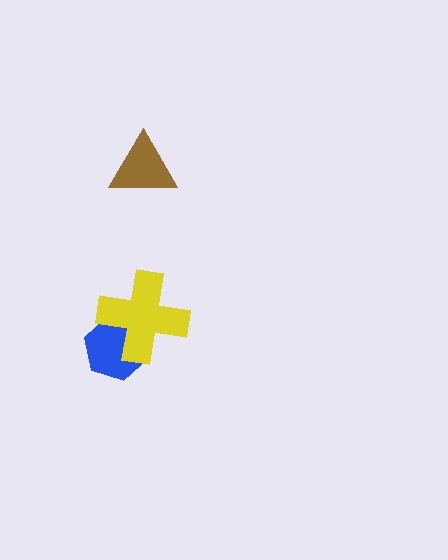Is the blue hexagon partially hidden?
Yes, it is partially covered by another shape.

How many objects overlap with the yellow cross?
1 object overlaps with the yellow cross.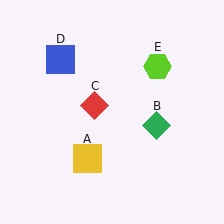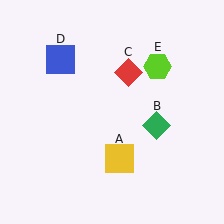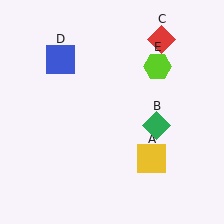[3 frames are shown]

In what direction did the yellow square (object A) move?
The yellow square (object A) moved right.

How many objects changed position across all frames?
2 objects changed position: yellow square (object A), red diamond (object C).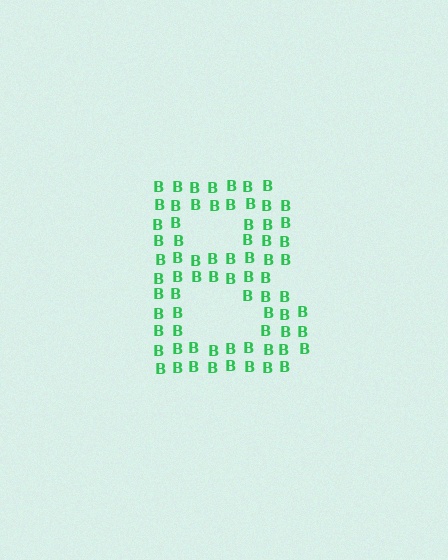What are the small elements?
The small elements are letter B's.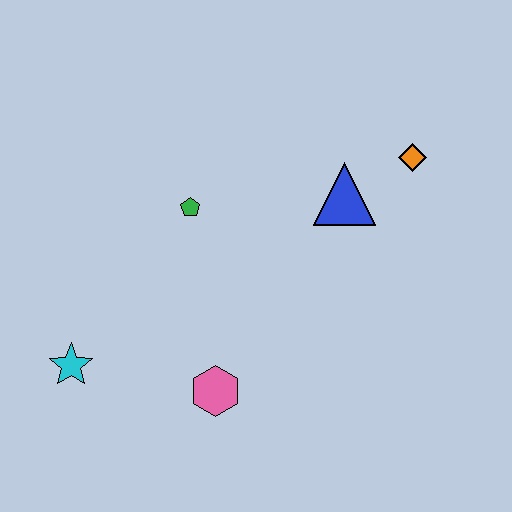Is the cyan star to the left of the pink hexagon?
Yes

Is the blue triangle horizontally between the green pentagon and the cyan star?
No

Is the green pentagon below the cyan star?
No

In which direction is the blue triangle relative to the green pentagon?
The blue triangle is to the right of the green pentagon.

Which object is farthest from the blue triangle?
The cyan star is farthest from the blue triangle.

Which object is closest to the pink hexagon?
The cyan star is closest to the pink hexagon.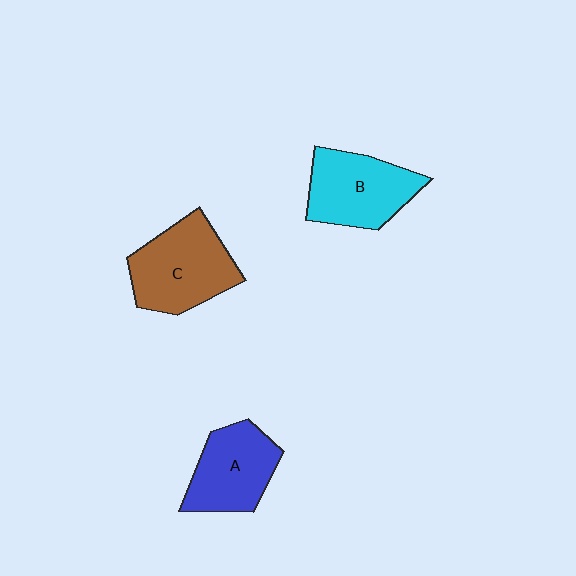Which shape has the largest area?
Shape C (brown).